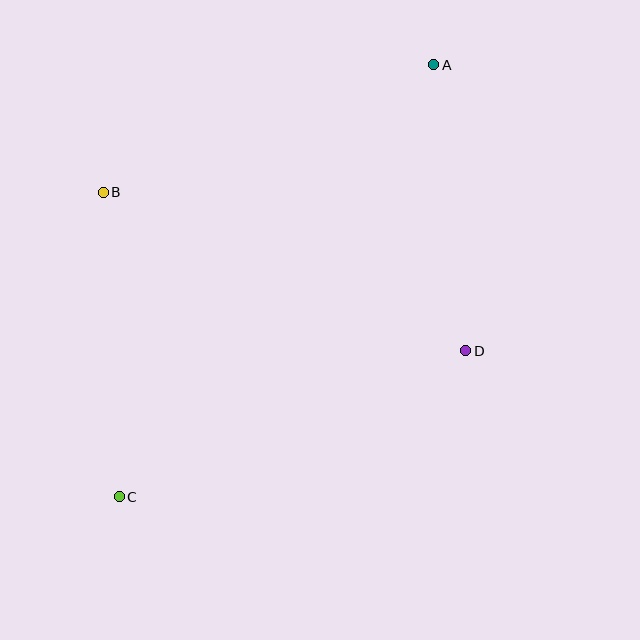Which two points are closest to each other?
Points A and D are closest to each other.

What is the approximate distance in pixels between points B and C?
The distance between B and C is approximately 305 pixels.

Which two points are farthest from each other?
Points A and C are farthest from each other.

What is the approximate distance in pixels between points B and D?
The distance between B and D is approximately 396 pixels.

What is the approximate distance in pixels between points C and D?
The distance between C and D is approximately 376 pixels.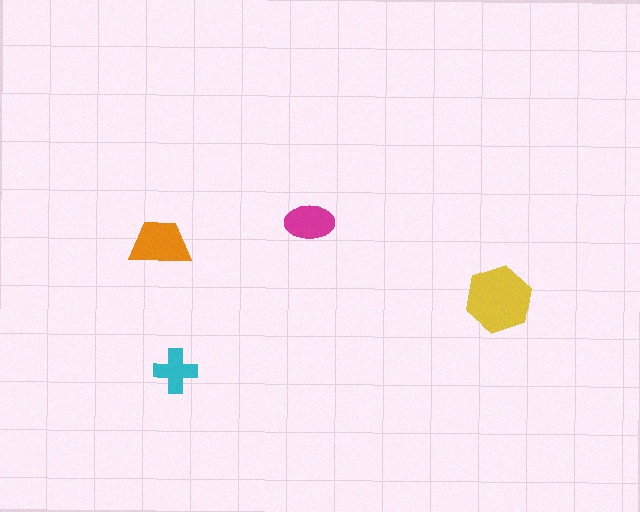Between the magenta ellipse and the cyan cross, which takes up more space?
The magenta ellipse.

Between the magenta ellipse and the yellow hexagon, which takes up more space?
The yellow hexagon.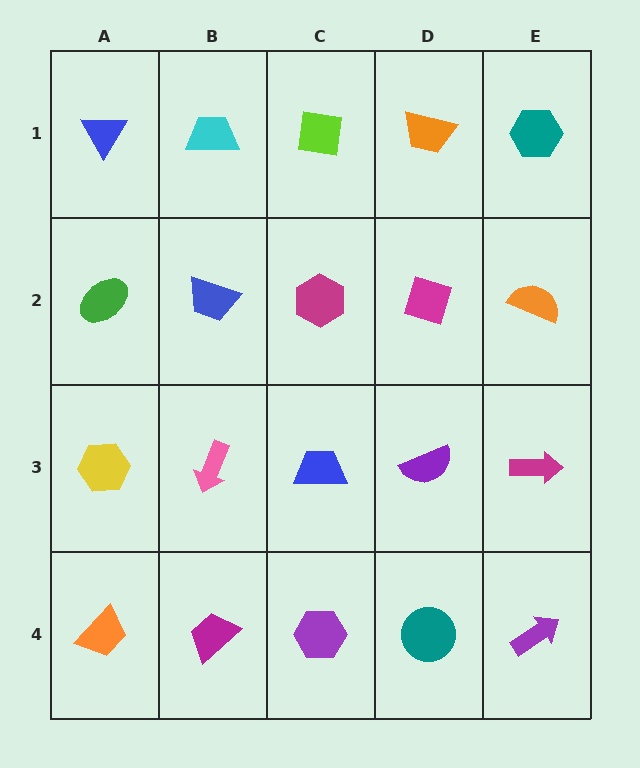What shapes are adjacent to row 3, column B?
A blue trapezoid (row 2, column B), a magenta trapezoid (row 4, column B), a yellow hexagon (row 3, column A), a blue trapezoid (row 3, column C).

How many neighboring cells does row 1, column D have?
3.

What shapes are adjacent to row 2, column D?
An orange trapezoid (row 1, column D), a purple semicircle (row 3, column D), a magenta hexagon (row 2, column C), an orange semicircle (row 2, column E).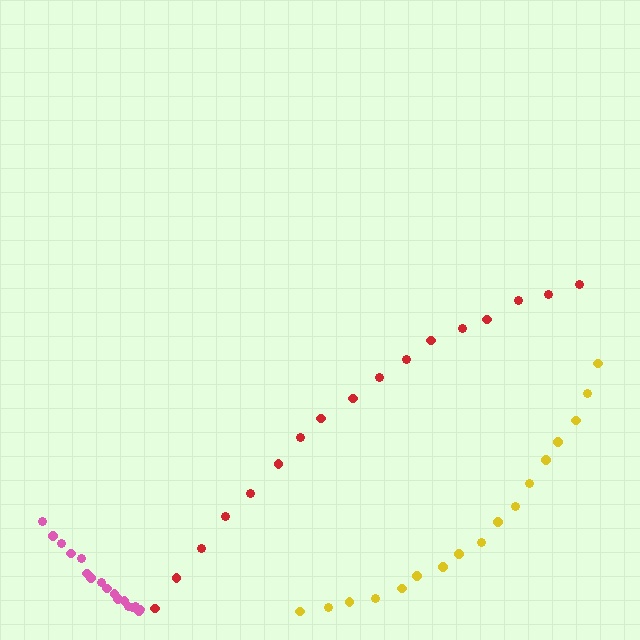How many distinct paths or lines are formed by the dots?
There are 3 distinct paths.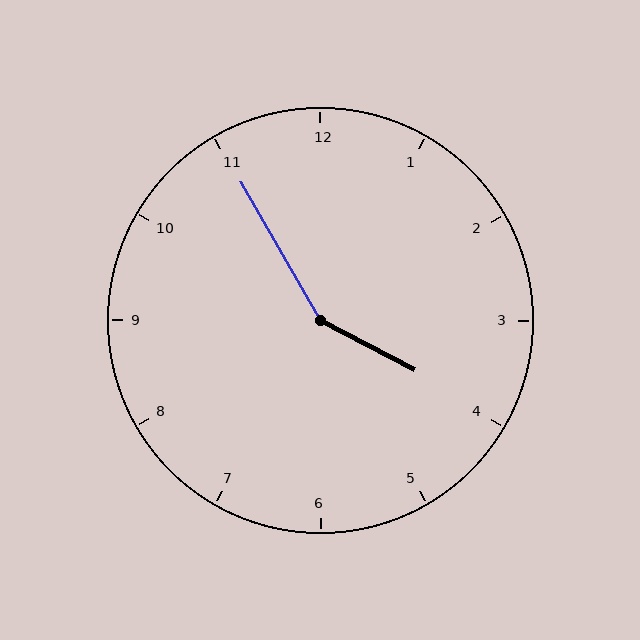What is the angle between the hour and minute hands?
Approximately 148 degrees.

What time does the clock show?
3:55.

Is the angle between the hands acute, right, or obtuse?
It is obtuse.